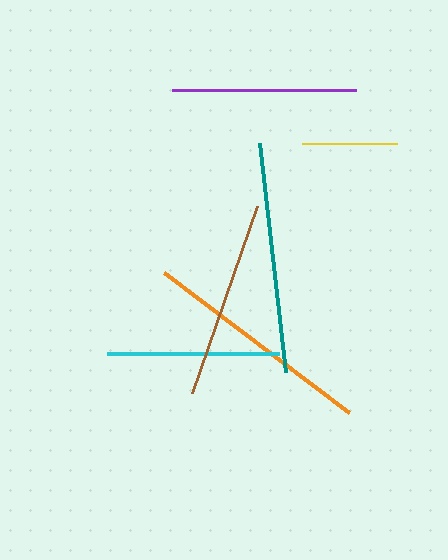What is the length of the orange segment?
The orange segment is approximately 232 pixels long.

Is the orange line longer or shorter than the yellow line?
The orange line is longer than the yellow line.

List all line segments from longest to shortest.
From longest to shortest: orange, teal, brown, purple, cyan, yellow.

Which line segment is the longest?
The orange line is the longest at approximately 232 pixels.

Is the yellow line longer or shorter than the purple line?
The purple line is longer than the yellow line.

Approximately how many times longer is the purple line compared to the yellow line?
The purple line is approximately 1.9 times the length of the yellow line.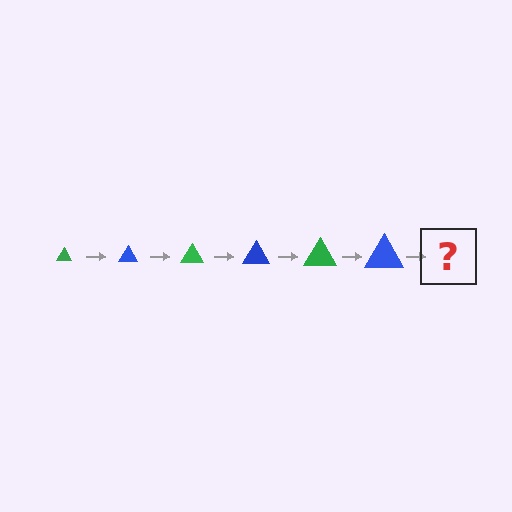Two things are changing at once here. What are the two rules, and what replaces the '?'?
The two rules are that the triangle grows larger each step and the color cycles through green and blue. The '?' should be a green triangle, larger than the previous one.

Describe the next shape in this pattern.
It should be a green triangle, larger than the previous one.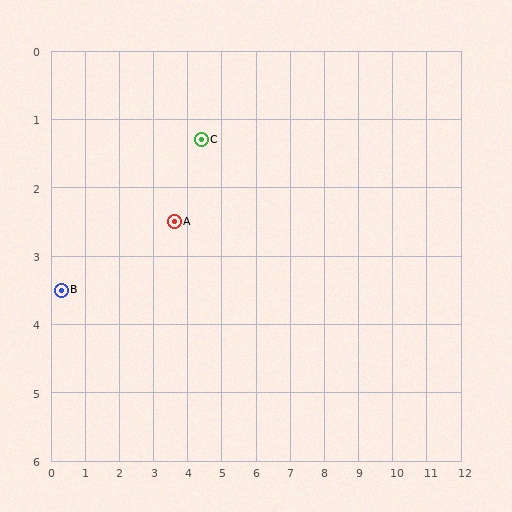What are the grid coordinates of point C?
Point C is at approximately (4.4, 1.3).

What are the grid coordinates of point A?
Point A is at approximately (3.6, 2.5).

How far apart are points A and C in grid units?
Points A and C are about 1.4 grid units apart.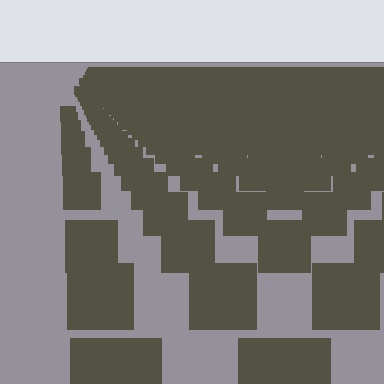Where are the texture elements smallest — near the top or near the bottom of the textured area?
Near the top.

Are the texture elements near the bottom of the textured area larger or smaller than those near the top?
Larger. Near the bottom, elements are closer to the viewer and appear at a bigger on-screen size.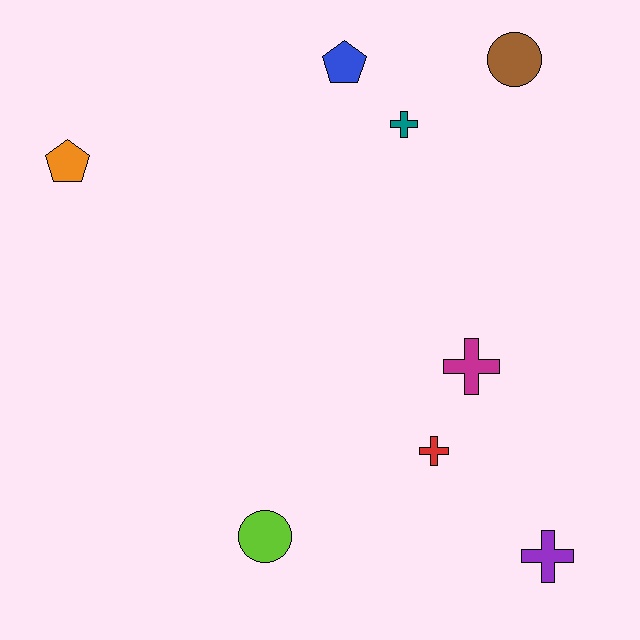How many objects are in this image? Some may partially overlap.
There are 8 objects.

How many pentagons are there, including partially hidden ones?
There are 2 pentagons.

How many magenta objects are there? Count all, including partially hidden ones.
There is 1 magenta object.